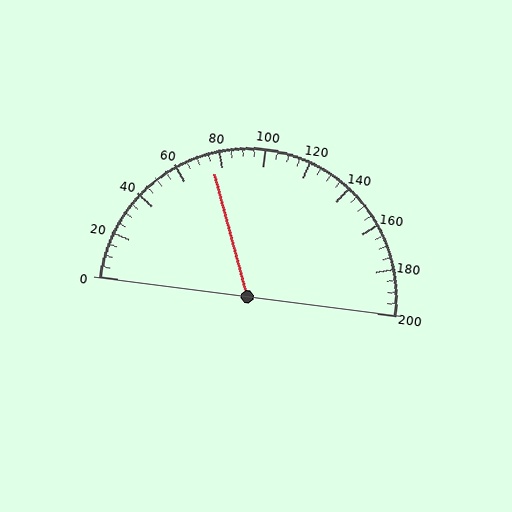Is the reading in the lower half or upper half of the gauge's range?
The reading is in the lower half of the range (0 to 200).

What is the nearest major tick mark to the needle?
The nearest major tick mark is 80.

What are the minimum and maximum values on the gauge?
The gauge ranges from 0 to 200.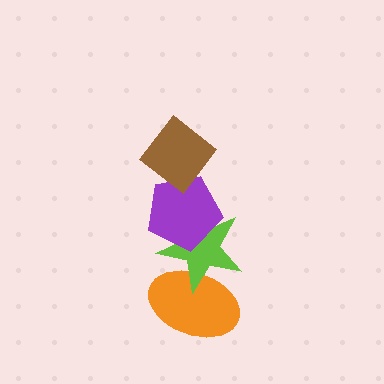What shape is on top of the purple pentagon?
The brown diamond is on top of the purple pentagon.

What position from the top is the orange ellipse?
The orange ellipse is 4th from the top.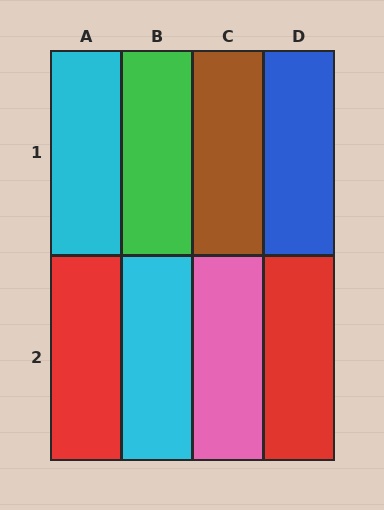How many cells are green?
1 cell is green.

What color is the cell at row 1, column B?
Green.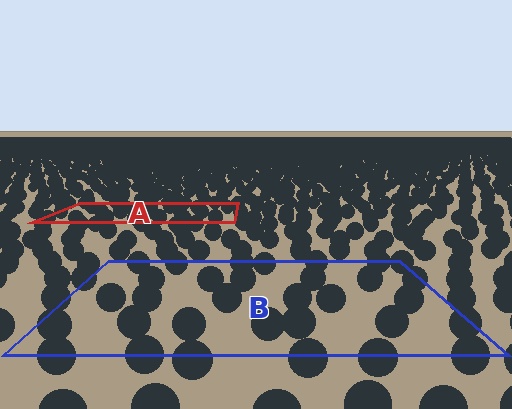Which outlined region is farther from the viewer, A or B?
Region A is farther from the viewer — the texture elements inside it appear smaller and more densely packed.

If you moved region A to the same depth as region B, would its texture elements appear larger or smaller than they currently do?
They would appear larger. At a closer depth, the same texture elements are projected at a bigger on-screen size.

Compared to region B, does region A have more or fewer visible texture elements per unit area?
Region A has more texture elements per unit area — they are packed more densely because it is farther away.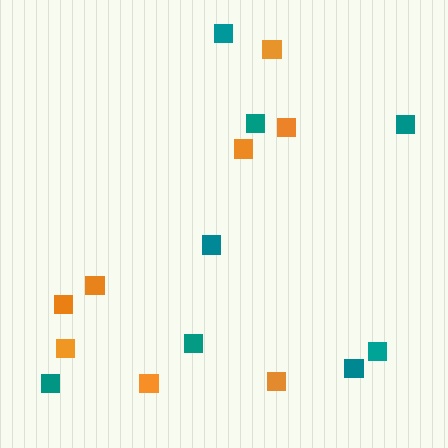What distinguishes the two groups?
There are 2 groups: one group of orange squares (8) and one group of teal squares (8).